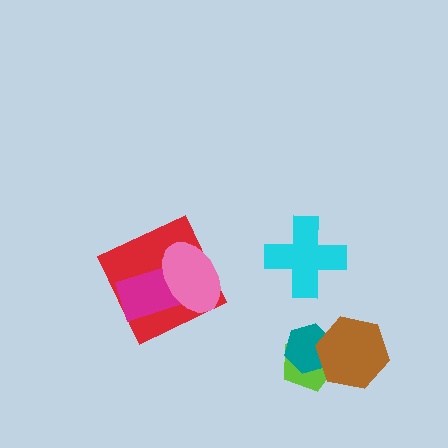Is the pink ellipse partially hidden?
No, no other shape covers it.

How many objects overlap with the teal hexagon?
2 objects overlap with the teal hexagon.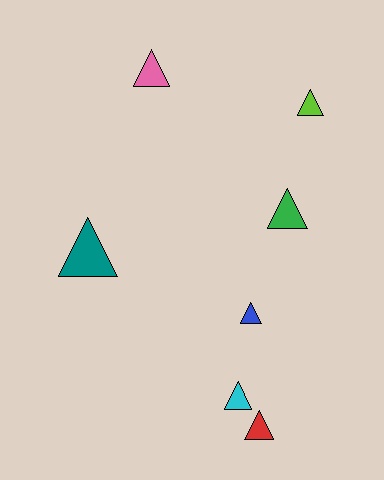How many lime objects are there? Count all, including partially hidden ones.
There is 1 lime object.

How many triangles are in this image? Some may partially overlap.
There are 7 triangles.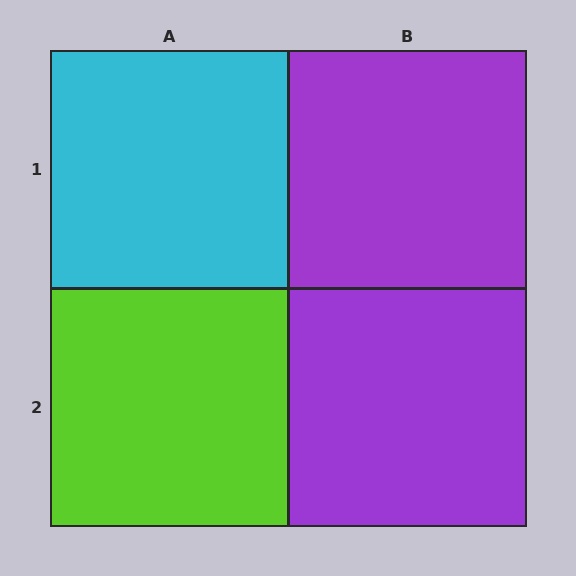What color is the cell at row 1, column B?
Purple.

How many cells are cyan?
1 cell is cyan.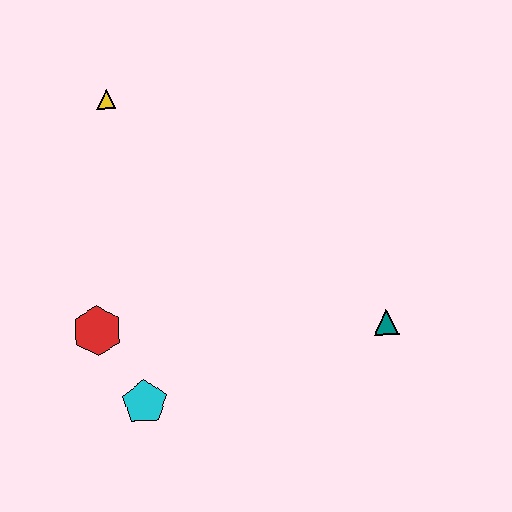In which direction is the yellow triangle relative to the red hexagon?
The yellow triangle is above the red hexagon.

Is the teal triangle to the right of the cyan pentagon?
Yes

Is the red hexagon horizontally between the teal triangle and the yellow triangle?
No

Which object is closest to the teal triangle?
The cyan pentagon is closest to the teal triangle.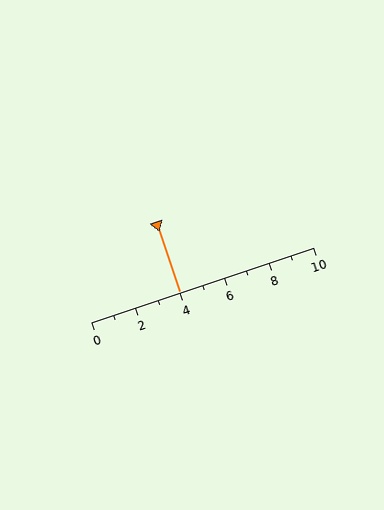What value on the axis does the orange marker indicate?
The marker indicates approximately 4.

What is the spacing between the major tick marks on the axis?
The major ticks are spaced 2 apart.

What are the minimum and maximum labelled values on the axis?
The axis runs from 0 to 10.